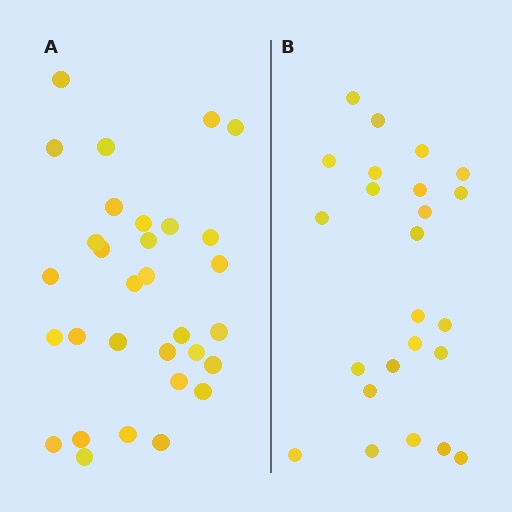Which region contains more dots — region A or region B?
Region A (the left region) has more dots.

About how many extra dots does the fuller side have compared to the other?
Region A has roughly 8 or so more dots than region B.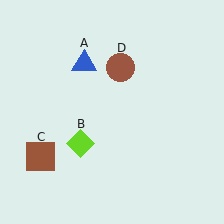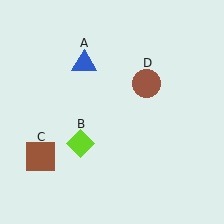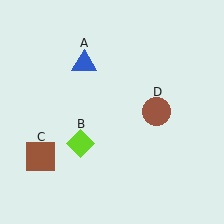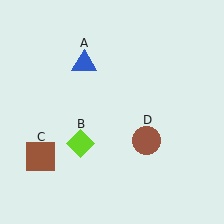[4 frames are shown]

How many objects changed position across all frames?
1 object changed position: brown circle (object D).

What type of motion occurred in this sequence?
The brown circle (object D) rotated clockwise around the center of the scene.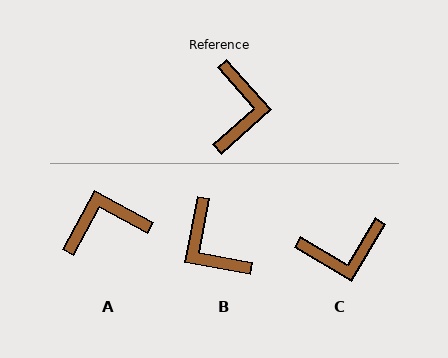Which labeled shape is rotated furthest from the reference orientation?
B, about 143 degrees away.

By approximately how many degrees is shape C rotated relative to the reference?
Approximately 73 degrees clockwise.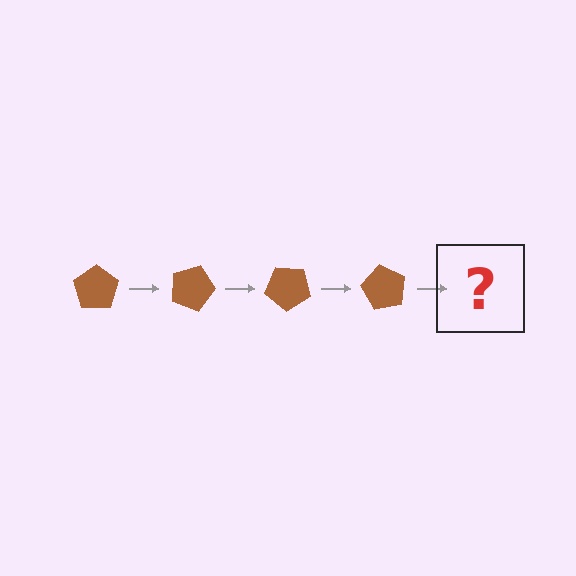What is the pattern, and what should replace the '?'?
The pattern is that the pentagon rotates 20 degrees each step. The '?' should be a brown pentagon rotated 80 degrees.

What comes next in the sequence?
The next element should be a brown pentagon rotated 80 degrees.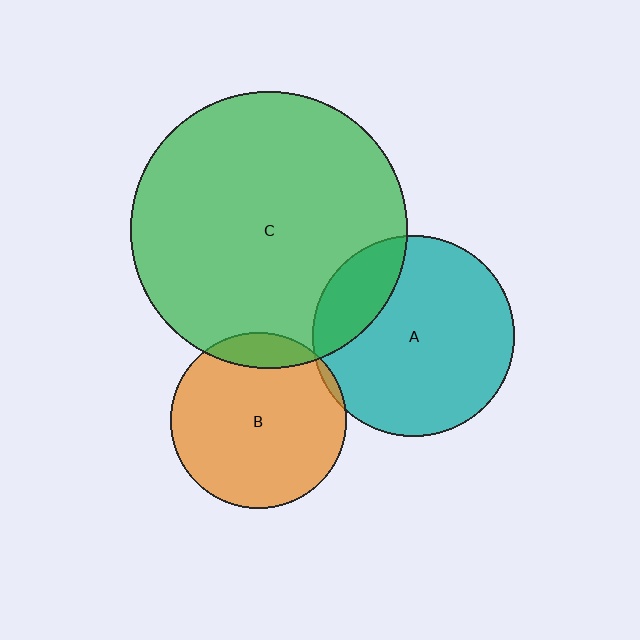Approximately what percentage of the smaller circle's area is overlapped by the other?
Approximately 10%.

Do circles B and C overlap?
Yes.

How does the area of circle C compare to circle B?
Approximately 2.5 times.